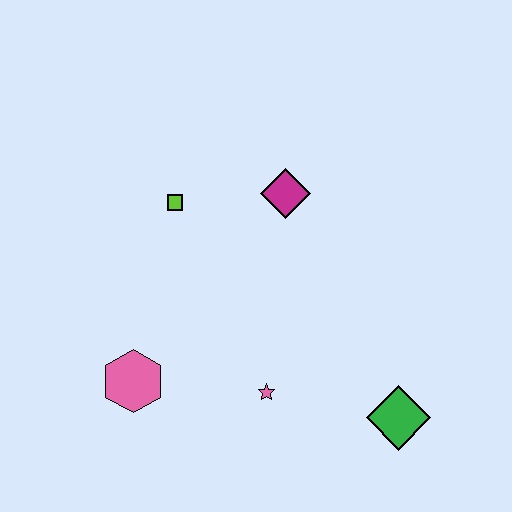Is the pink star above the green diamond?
Yes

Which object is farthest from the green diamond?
The lime square is farthest from the green diamond.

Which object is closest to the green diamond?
The pink star is closest to the green diamond.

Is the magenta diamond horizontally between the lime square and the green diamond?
Yes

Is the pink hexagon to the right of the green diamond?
No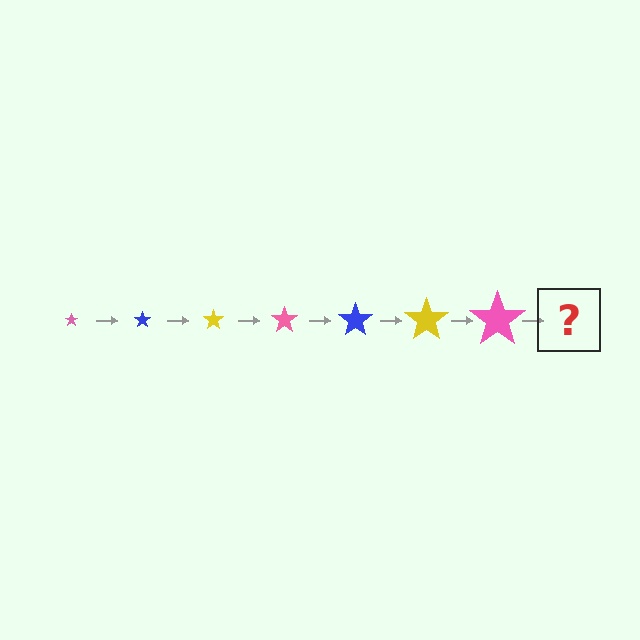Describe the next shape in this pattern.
It should be a blue star, larger than the previous one.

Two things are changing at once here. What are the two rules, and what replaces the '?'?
The two rules are that the star grows larger each step and the color cycles through pink, blue, and yellow. The '?' should be a blue star, larger than the previous one.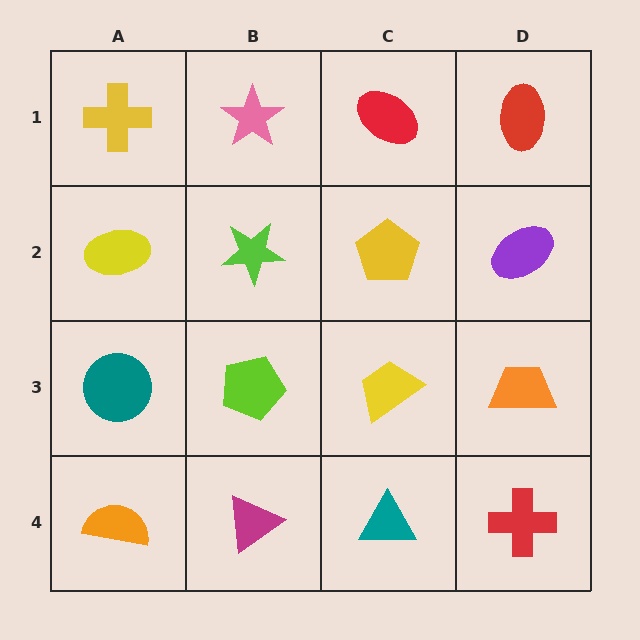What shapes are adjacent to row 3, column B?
A lime star (row 2, column B), a magenta triangle (row 4, column B), a teal circle (row 3, column A), a yellow trapezoid (row 3, column C).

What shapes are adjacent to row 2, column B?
A pink star (row 1, column B), a lime pentagon (row 3, column B), a yellow ellipse (row 2, column A), a yellow pentagon (row 2, column C).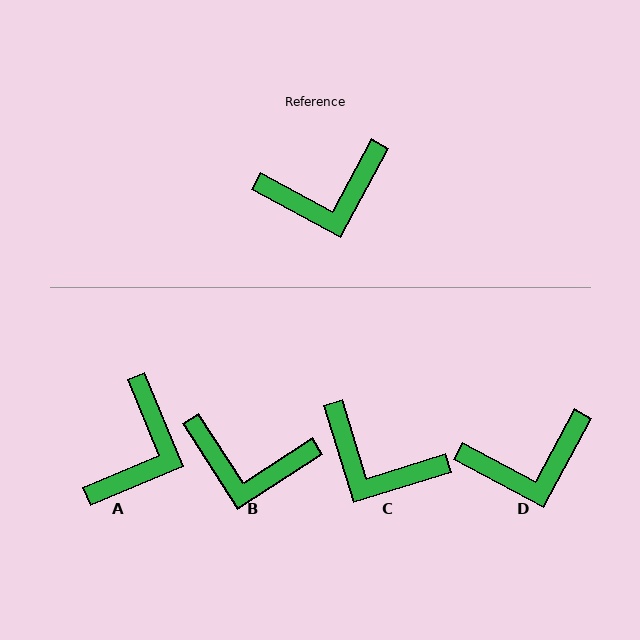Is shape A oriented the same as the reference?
No, it is off by about 51 degrees.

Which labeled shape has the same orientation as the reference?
D.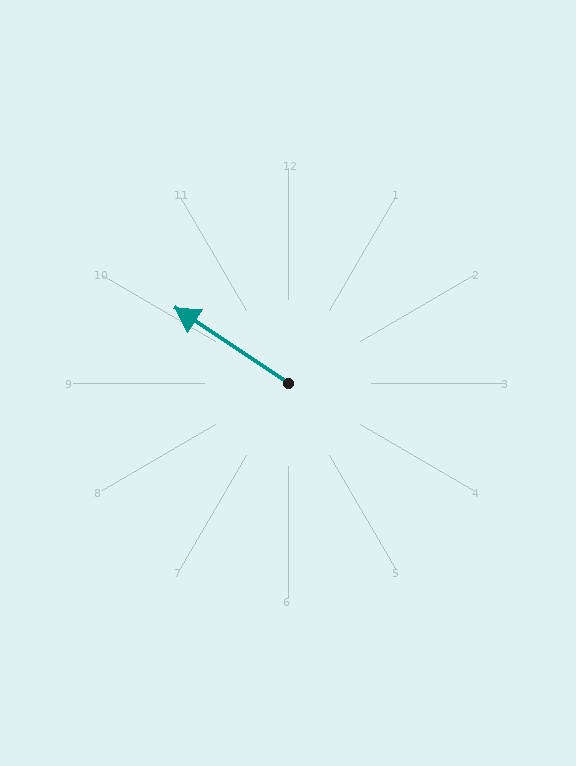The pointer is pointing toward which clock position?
Roughly 10 o'clock.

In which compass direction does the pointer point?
Northwest.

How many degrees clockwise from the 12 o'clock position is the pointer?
Approximately 304 degrees.